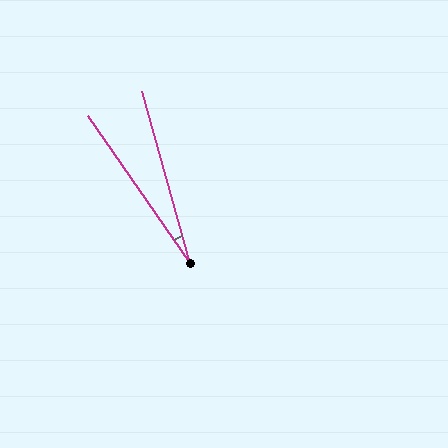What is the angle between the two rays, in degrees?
Approximately 19 degrees.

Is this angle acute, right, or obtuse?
It is acute.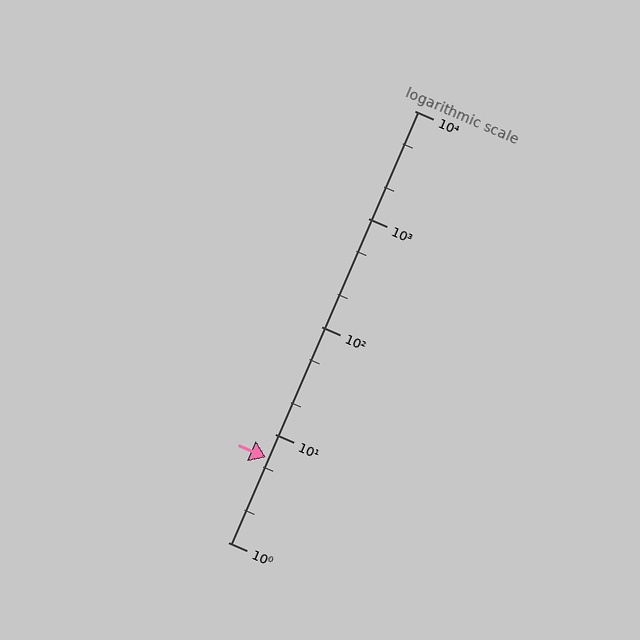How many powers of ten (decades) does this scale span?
The scale spans 4 decades, from 1 to 10000.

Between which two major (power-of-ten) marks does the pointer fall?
The pointer is between 1 and 10.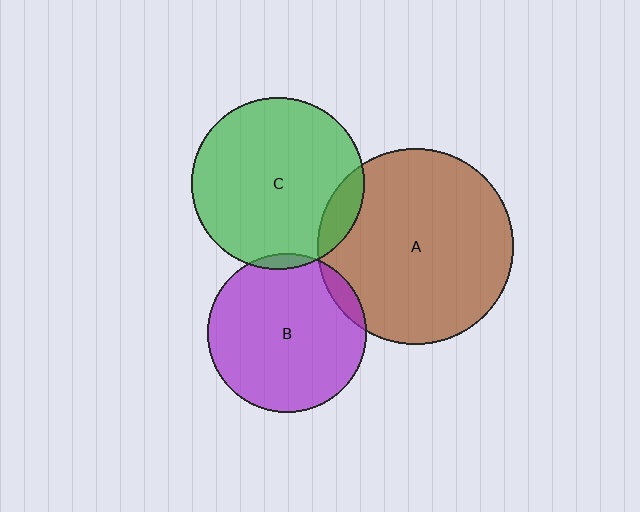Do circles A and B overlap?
Yes.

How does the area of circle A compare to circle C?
Approximately 1.3 times.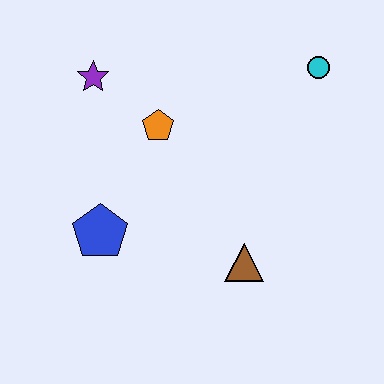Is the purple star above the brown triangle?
Yes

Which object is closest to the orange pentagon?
The purple star is closest to the orange pentagon.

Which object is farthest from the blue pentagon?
The cyan circle is farthest from the blue pentagon.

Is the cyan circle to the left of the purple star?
No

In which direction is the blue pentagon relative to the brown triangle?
The blue pentagon is to the left of the brown triangle.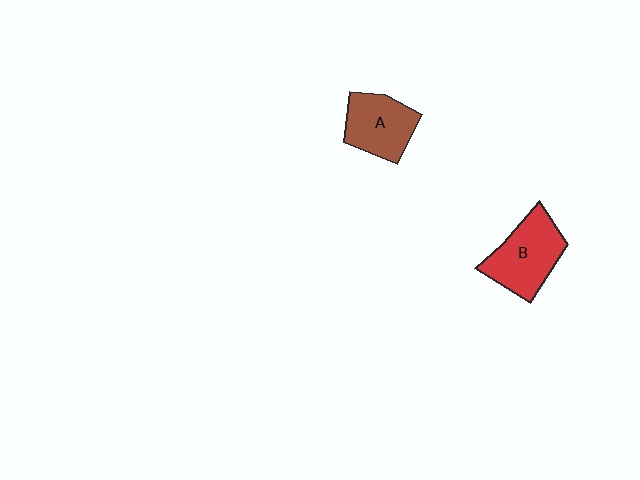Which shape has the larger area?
Shape B (red).